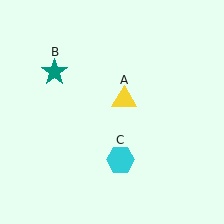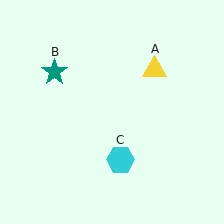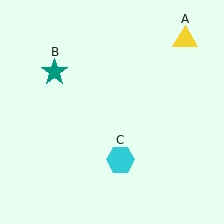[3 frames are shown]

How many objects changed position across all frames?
1 object changed position: yellow triangle (object A).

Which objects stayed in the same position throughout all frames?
Teal star (object B) and cyan hexagon (object C) remained stationary.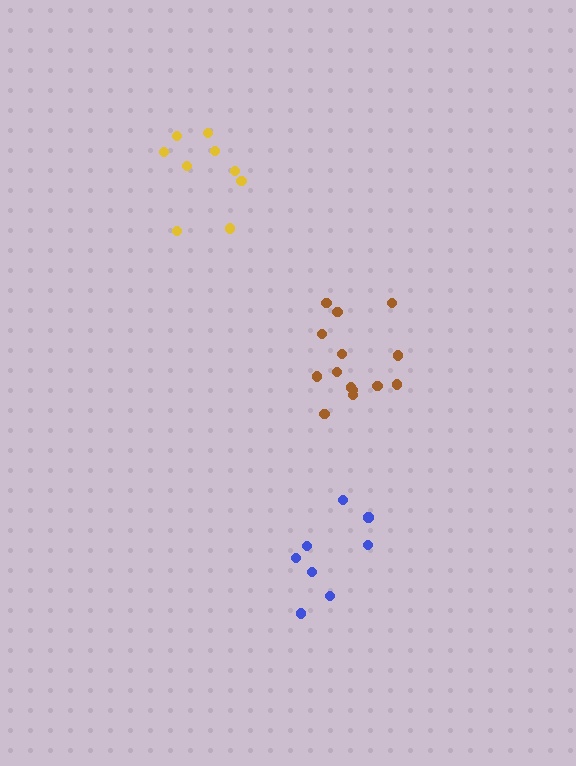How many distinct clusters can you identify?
There are 3 distinct clusters.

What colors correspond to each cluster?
The clusters are colored: brown, blue, yellow.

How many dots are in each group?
Group 1: 14 dots, Group 2: 8 dots, Group 3: 9 dots (31 total).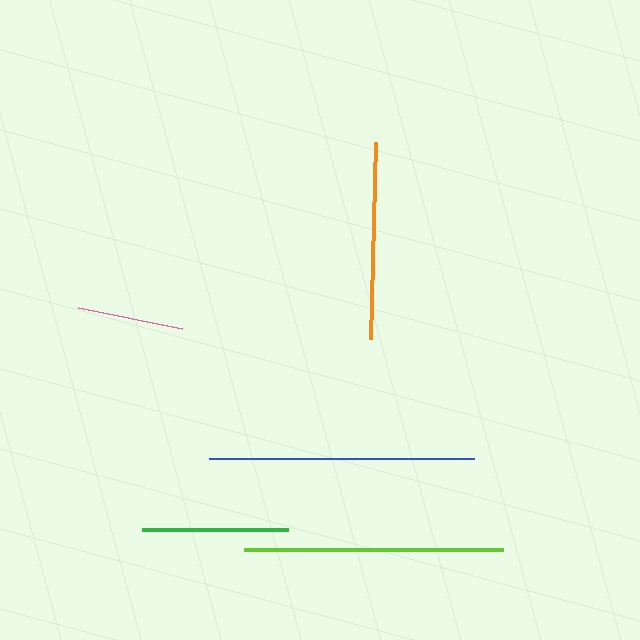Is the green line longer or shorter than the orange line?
The orange line is longer than the green line.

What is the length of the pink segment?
The pink segment is approximately 106 pixels long.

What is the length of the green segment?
The green segment is approximately 146 pixels long.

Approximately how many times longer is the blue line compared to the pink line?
The blue line is approximately 2.5 times the length of the pink line.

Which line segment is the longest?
The blue line is the longest at approximately 265 pixels.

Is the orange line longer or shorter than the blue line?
The blue line is longer than the orange line.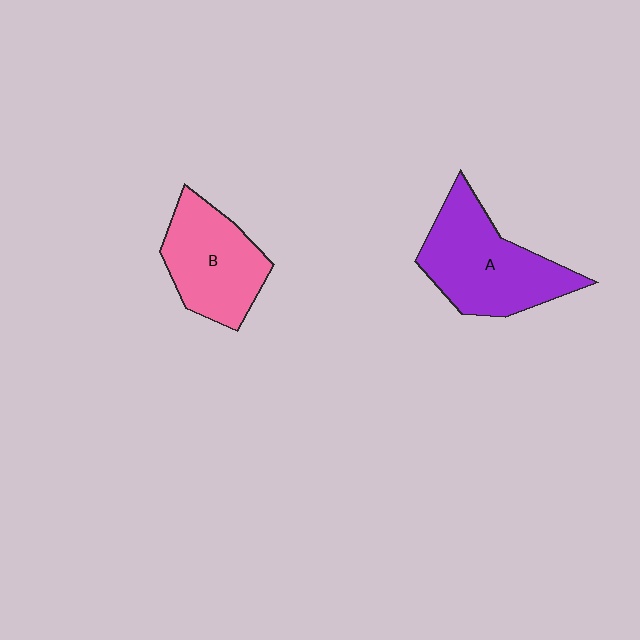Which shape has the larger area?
Shape A (purple).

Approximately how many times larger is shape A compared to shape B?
Approximately 1.2 times.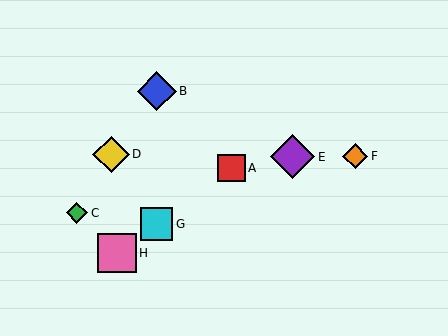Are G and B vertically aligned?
Yes, both are at x≈157.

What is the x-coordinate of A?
Object A is at x≈231.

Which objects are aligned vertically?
Objects B, G are aligned vertically.